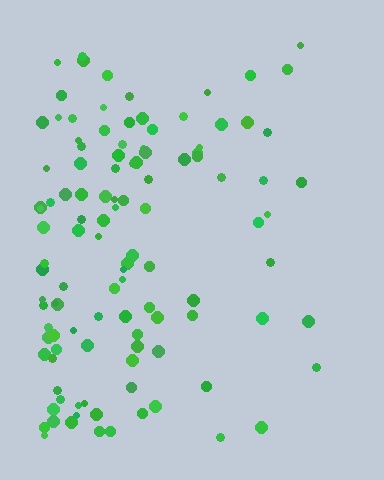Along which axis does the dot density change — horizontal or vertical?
Horizontal.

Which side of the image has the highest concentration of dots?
The left.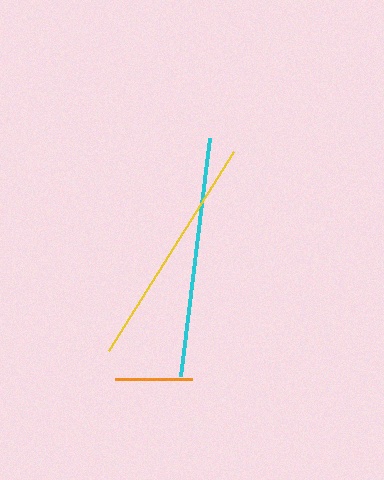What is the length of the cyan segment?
The cyan segment is approximately 240 pixels long.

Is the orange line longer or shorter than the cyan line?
The cyan line is longer than the orange line.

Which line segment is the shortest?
The orange line is the shortest at approximately 76 pixels.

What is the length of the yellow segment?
The yellow segment is approximately 235 pixels long.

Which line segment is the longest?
The cyan line is the longest at approximately 240 pixels.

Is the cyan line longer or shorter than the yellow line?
The cyan line is longer than the yellow line.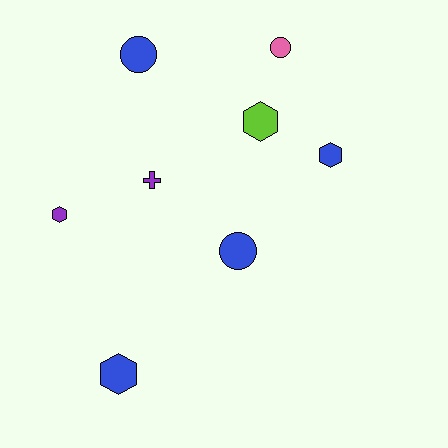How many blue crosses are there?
There are no blue crosses.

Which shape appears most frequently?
Hexagon, with 4 objects.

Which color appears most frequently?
Blue, with 4 objects.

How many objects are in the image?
There are 8 objects.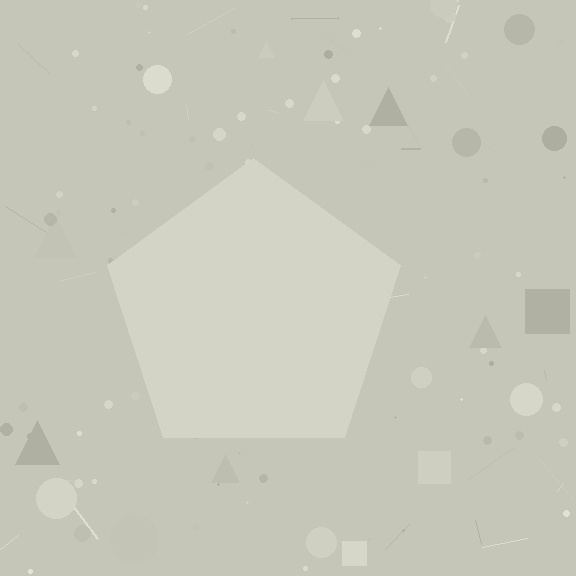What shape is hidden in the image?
A pentagon is hidden in the image.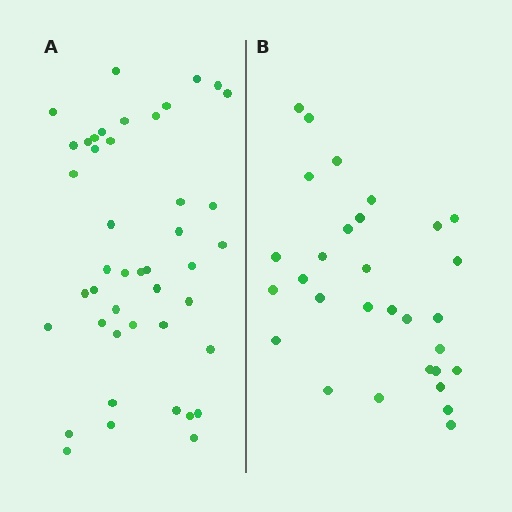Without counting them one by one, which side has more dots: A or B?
Region A (the left region) has more dots.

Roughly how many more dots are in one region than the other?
Region A has approximately 15 more dots than region B.